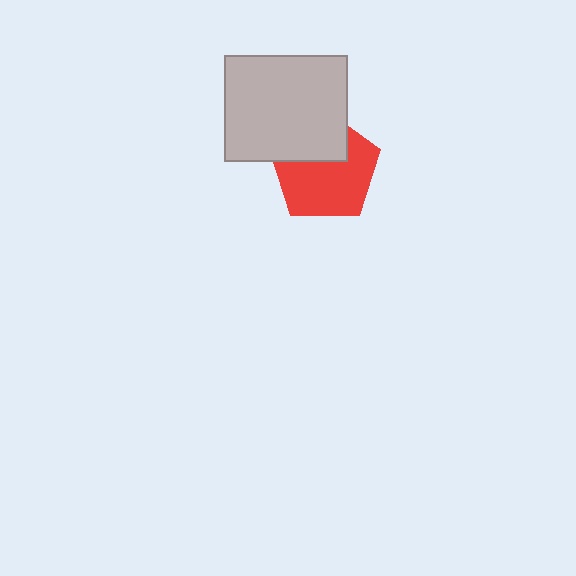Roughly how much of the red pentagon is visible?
Most of it is visible (roughly 66%).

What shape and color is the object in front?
The object in front is a light gray rectangle.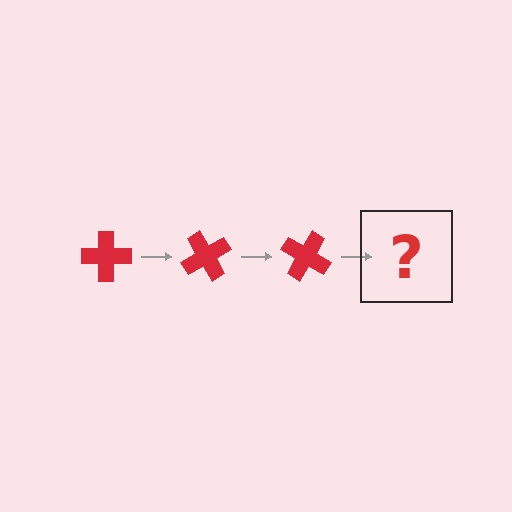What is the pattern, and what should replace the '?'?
The pattern is that the cross rotates 60 degrees each step. The '?' should be a red cross rotated 180 degrees.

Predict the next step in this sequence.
The next step is a red cross rotated 180 degrees.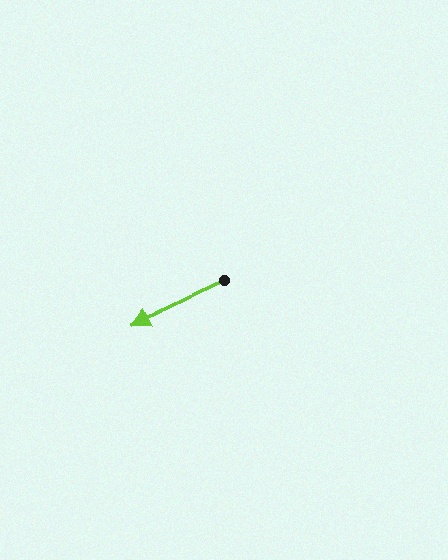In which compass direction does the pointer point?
Southwest.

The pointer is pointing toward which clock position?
Roughly 8 o'clock.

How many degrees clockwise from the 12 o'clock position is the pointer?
Approximately 245 degrees.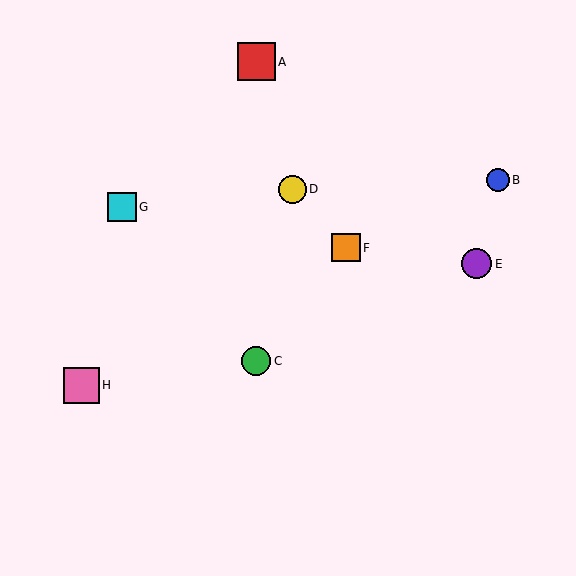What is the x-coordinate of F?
Object F is at x≈346.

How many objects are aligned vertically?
2 objects (A, C) are aligned vertically.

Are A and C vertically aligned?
Yes, both are at x≈256.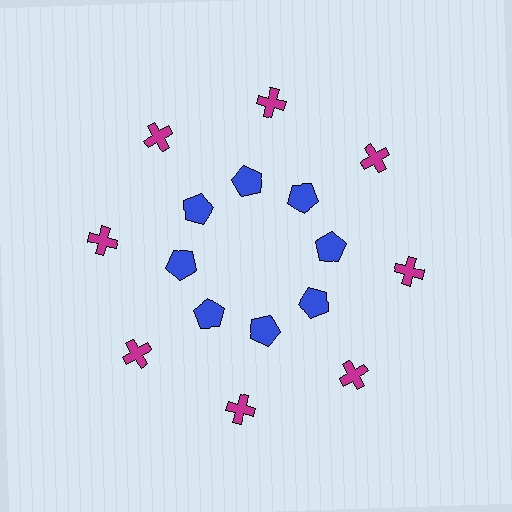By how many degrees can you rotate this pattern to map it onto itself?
The pattern maps onto itself every 45 degrees of rotation.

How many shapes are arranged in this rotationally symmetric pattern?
There are 16 shapes, arranged in 8 groups of 2.